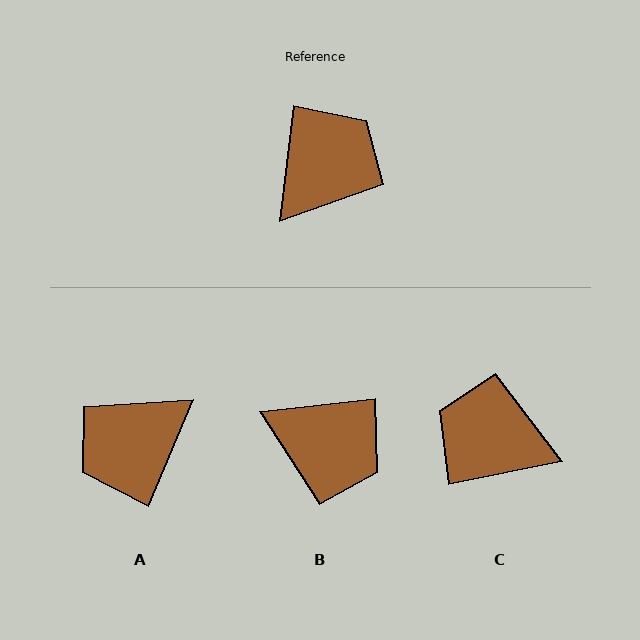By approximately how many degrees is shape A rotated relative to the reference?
Approximately 164 degrees counter-clockwise.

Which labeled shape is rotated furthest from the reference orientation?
A, about 164 degrees away.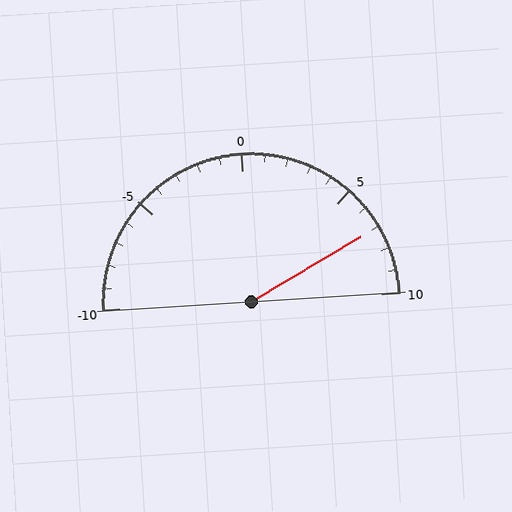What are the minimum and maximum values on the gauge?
The gauge ranges from -10 to 10.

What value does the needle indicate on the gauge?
The needle indicates approximately 7.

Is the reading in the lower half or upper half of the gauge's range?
The reading is in the upper half of the range (-10 to 10).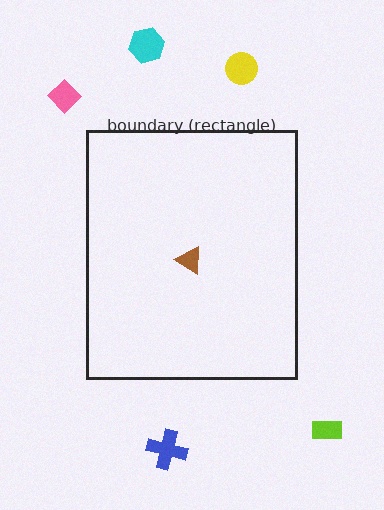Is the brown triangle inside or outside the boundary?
Inside.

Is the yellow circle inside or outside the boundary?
Outside.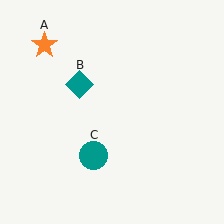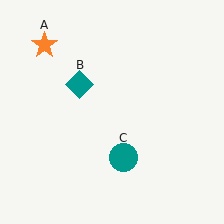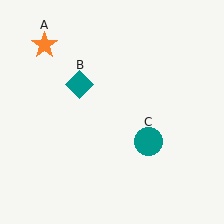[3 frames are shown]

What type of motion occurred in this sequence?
The teal circle (object C) rotated counterclockwise around the center of the scene.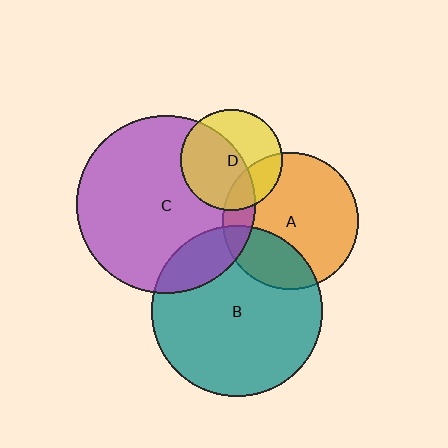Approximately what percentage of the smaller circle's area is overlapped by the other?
Approximately 25%.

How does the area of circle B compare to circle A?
Approximately 1.6 times.